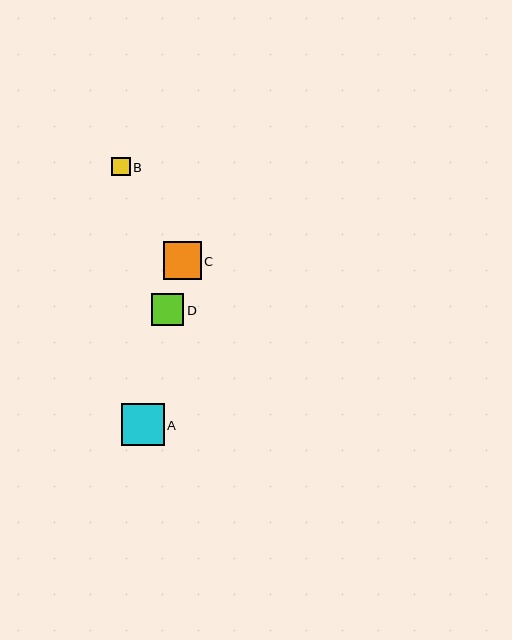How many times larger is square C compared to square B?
Square C is approximately 2.0 times the size of square B.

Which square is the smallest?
Square B is the smallest with a size of approximately 19 pixels.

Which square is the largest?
Square A is the largest with a size of approximately 43 pixels.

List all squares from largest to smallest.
From largest to smallest: A, C, D, B.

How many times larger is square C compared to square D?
Square C is approximately 1.2 times the size of square D.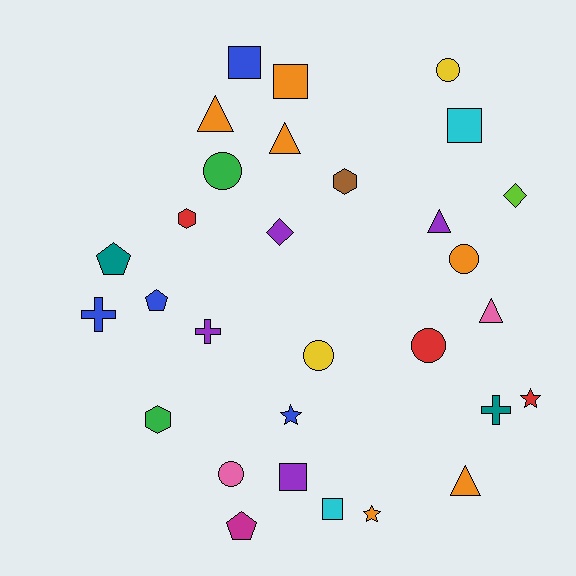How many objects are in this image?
There are 30 objects.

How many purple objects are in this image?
There are 4 purple objects.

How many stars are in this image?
There are 3 stars.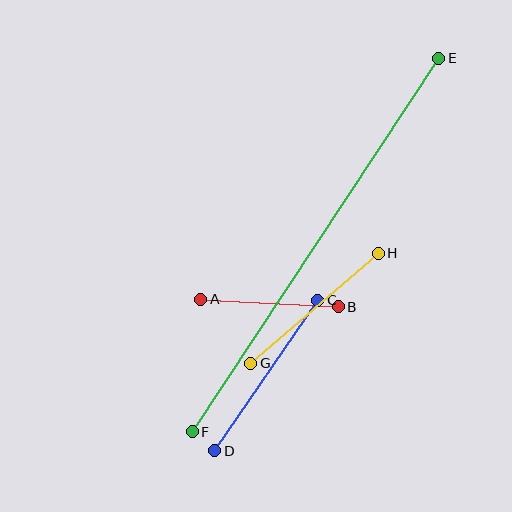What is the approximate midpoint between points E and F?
The midpoint is at approximately (316, 245) pixels.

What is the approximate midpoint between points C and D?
The midpoint is at approximately (266, 376) pixels.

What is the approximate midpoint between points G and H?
The midpoint is at approximately (315, 308) pixels.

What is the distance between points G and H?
The distance is approximately 168 pixels.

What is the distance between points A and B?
The distance is approximately 138 pixels.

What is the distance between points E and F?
The distance is approximately 448 pixels.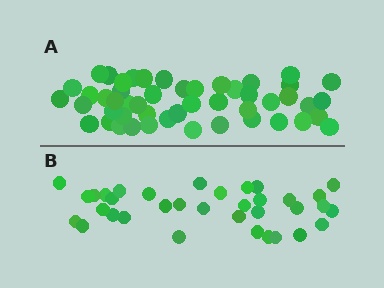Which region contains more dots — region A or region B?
Region A (the top region) has more dots.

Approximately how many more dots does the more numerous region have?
Region A has approximately 15 more dots than region B.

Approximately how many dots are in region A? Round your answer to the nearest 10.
About 50 dots. (The exact count is 49, which rounds to 50.)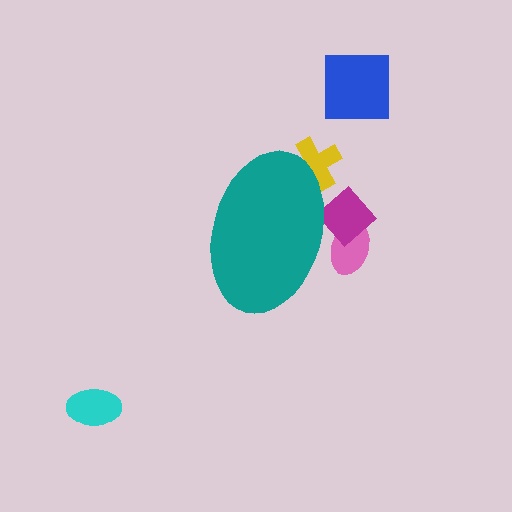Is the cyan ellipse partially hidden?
No, the cyan ellipse is fully visible.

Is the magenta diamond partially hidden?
Yes, the magenta diamond is partially hidden behind the teal ellipse.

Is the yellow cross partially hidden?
Yes, the yellow cross is partially hidden behind the teal ellipse.